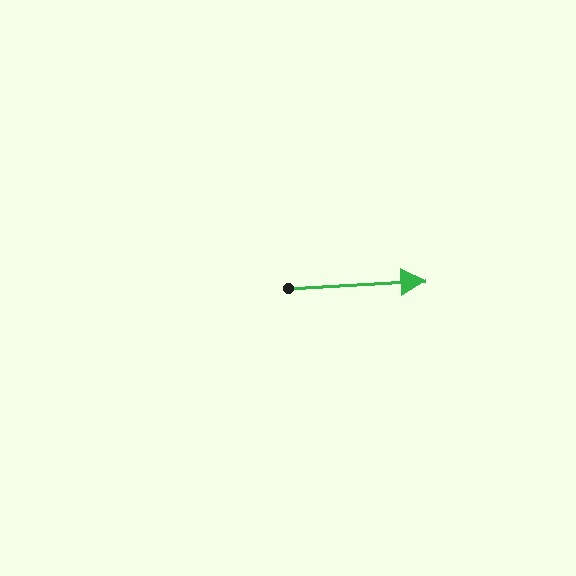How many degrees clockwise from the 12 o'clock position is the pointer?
Approximately 87 degrees.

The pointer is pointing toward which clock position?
Roughly 3 o'clock.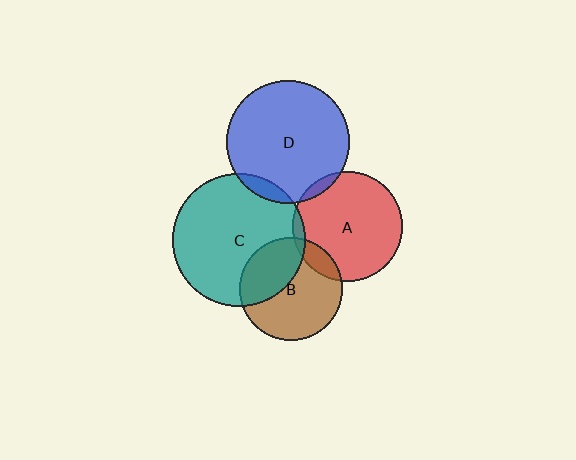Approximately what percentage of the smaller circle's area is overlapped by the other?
Approximately 5%.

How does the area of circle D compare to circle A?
Approximately 1.2 times.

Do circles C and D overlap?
Yes.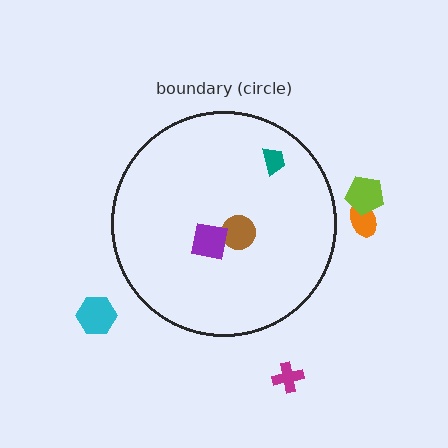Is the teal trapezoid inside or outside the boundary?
Inside.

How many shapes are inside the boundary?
3 inside, 4 outside.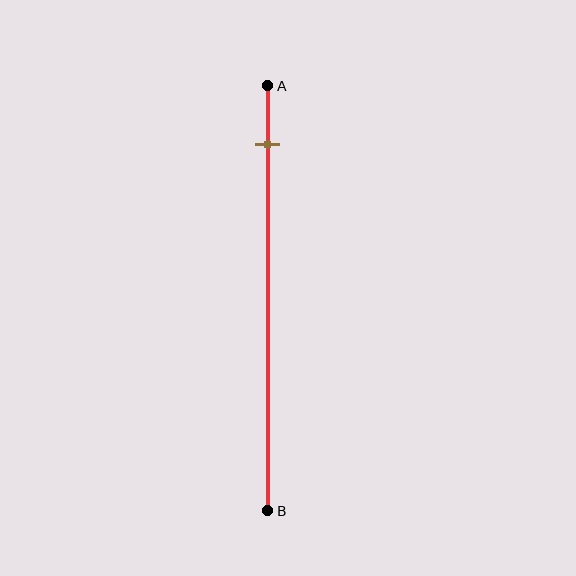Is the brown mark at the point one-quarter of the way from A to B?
No, the mark is at about 15% from A, not at the 25% one-quarter point.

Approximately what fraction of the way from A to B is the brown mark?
The brown mark is approximately 15% of the way from A to B.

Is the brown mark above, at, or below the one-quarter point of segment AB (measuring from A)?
The brown mark is above the one-quarter point of segment AB.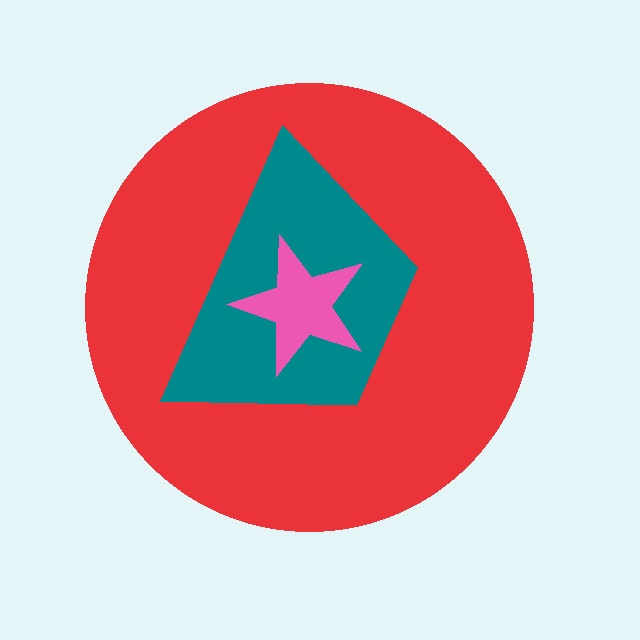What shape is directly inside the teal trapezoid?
The pink star.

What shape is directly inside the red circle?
The teal trapezoid.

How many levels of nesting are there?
3.